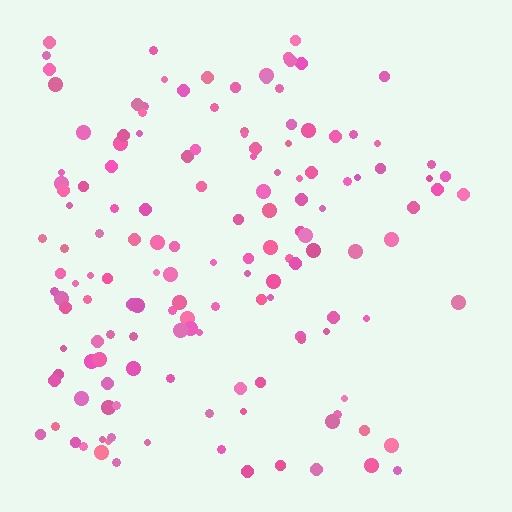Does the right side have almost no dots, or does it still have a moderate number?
Still a moderate number, just noticeably fewer than the left.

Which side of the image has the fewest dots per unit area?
The right.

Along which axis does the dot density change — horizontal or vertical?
Horizontal.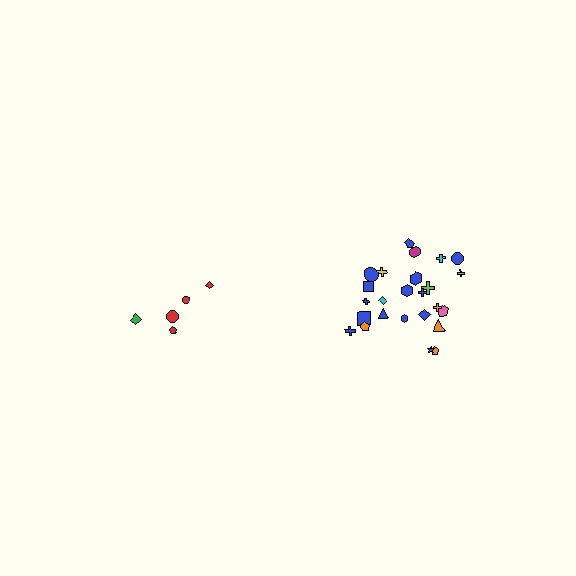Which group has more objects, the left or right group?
The right group.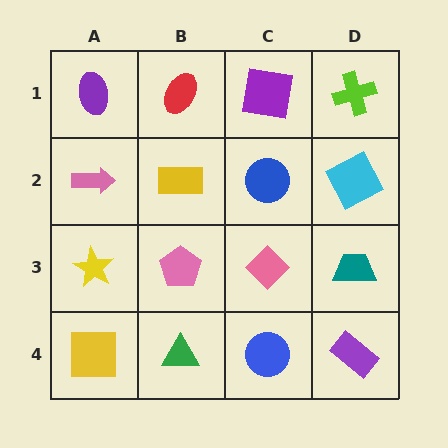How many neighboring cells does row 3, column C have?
4.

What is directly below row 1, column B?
A yellow rectangle.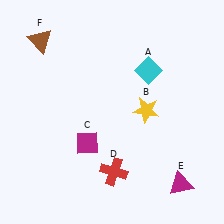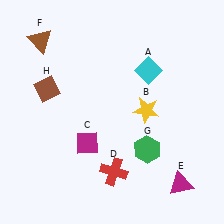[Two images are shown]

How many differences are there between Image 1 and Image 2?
There are 2 differences between the two images.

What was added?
A green hexagon (G), a brown diamond (H) were added in Image 2.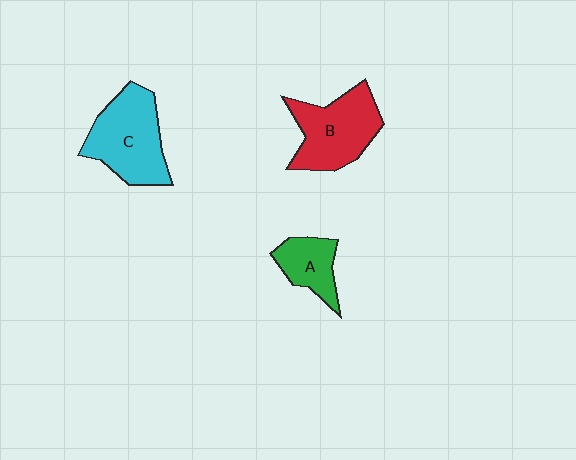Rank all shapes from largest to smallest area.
From largest to smallest: C (cyan), B (red), A (green).